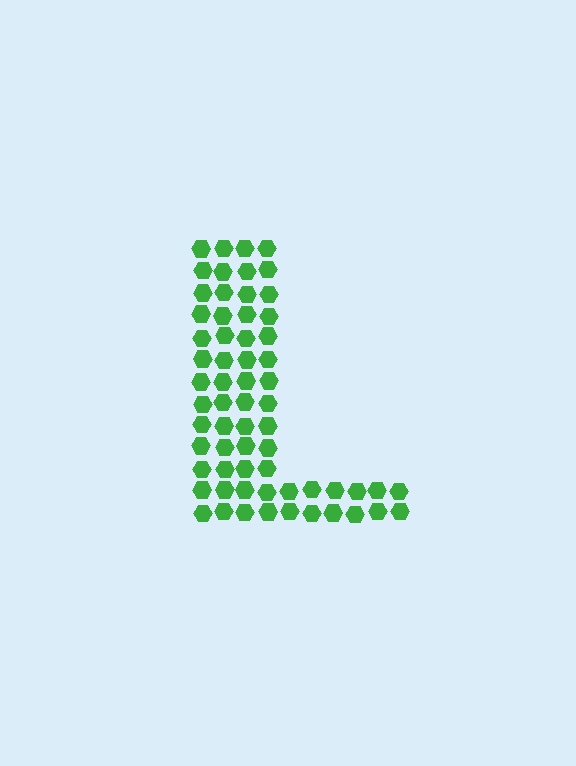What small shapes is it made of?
It is made of small hexagons.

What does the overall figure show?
The overall figure shows the letter L.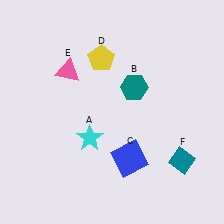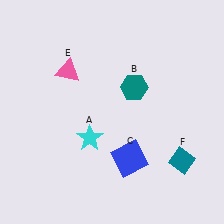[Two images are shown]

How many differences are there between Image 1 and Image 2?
There is 1 difference between the two images.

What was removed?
The yellow pentagon (D) was removed in Image 2.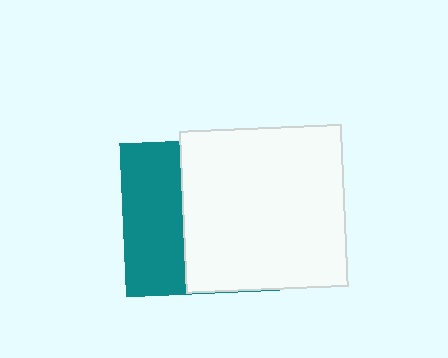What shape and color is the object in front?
The object in front is a white square.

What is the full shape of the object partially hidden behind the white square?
The partially hidden object is a teal square.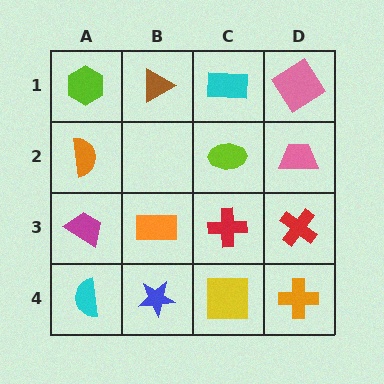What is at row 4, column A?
A cyan semicircle.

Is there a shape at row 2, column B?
No, that cell is empty.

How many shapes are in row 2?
3 shapes.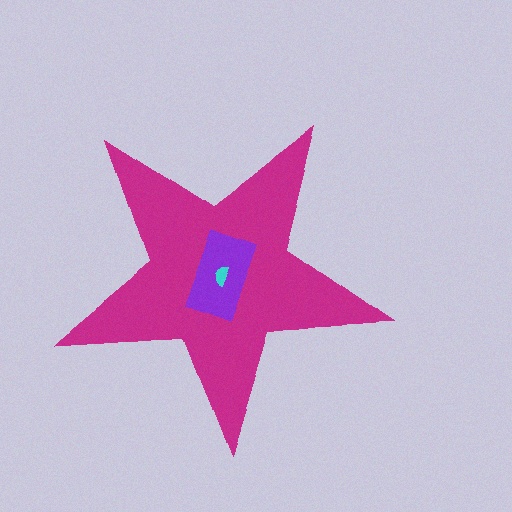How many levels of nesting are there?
3.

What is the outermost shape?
The magenta star.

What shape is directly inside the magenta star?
The purple rectangle.